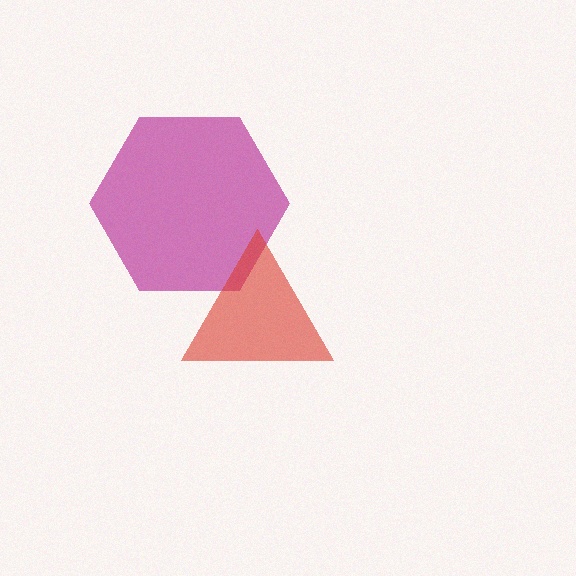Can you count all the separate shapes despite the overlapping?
Yes, there are 2 separate shapes.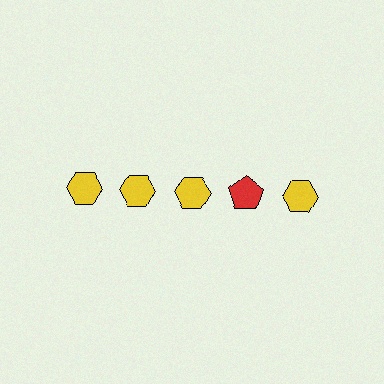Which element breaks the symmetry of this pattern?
The red pentagon in the top row, second from right column breaks the symmetry. All other shapes are yellow hexagons.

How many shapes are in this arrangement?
There are 5 shapes arranged in a grid pattern.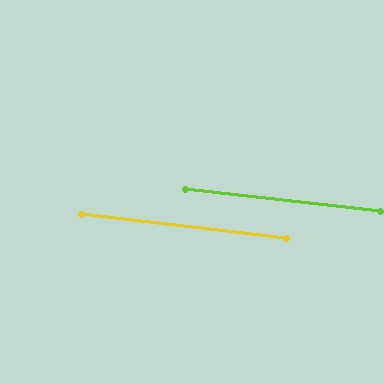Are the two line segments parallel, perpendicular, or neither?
Parallel — their directions differ by only 0.4°.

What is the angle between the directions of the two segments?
Approximately 0 degrees.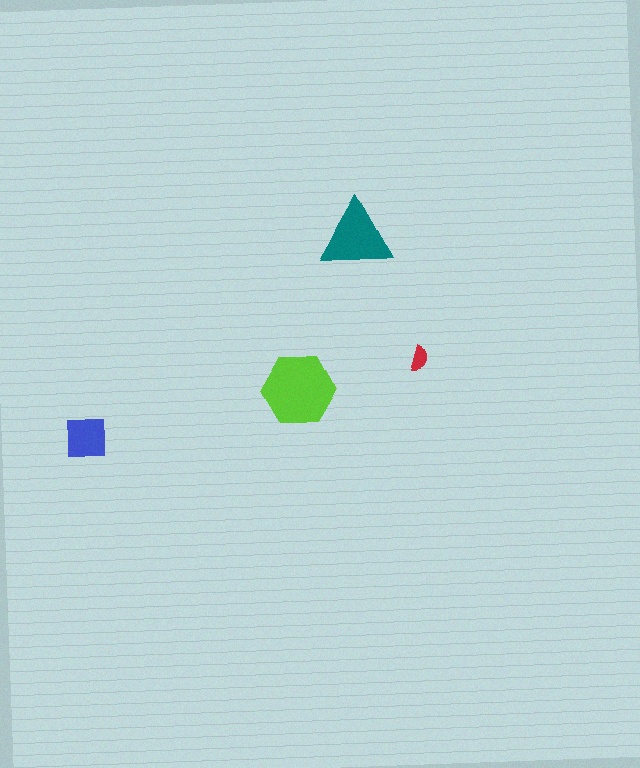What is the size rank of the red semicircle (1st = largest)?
4th.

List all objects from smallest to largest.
The red semicircle, the blue square, the teal triangle, the lime hexagon.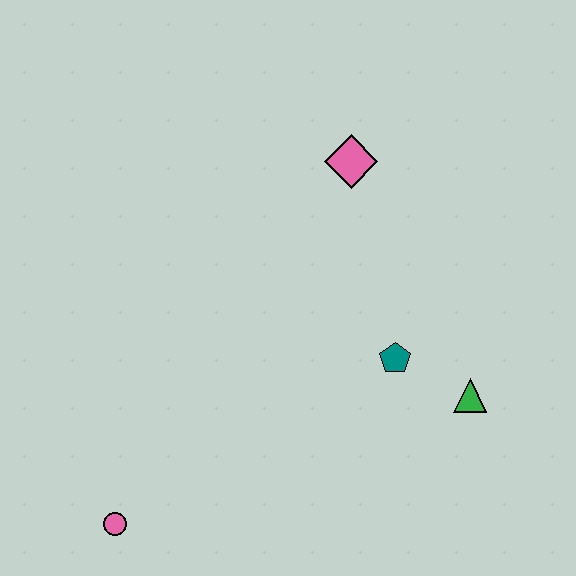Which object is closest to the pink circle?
The teal pentagon is closest to the pink circle.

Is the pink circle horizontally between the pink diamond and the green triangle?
No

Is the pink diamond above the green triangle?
Yes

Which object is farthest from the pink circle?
The pink diamond is farthest from the pink circle.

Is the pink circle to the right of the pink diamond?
No